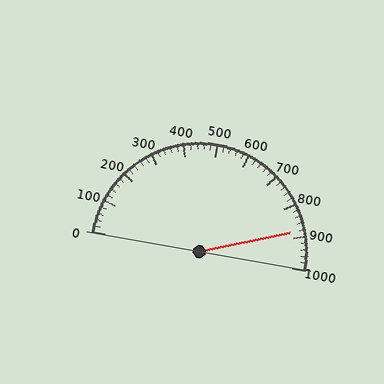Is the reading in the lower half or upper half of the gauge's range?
The reading is in the upper half of the range (0 to 1000).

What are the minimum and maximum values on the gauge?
The gauge ranges from 0 to 1000.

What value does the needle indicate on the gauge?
The needle indicates approximately 880.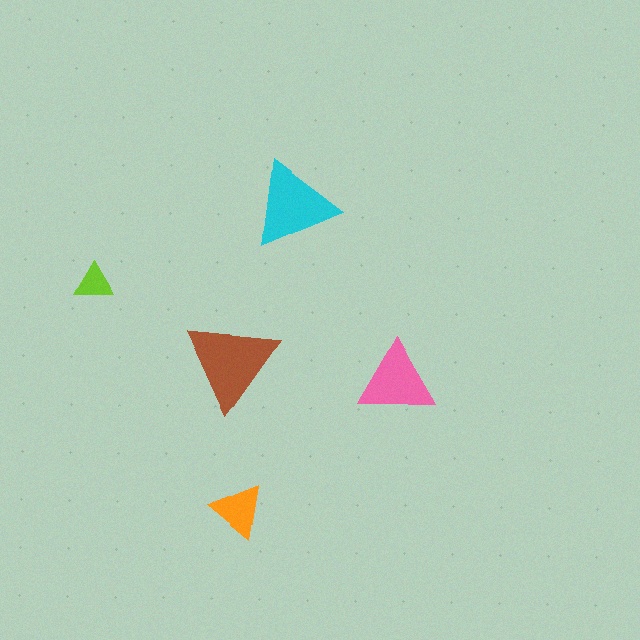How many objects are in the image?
There are 5 objects in the image.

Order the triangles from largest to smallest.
the brown one, the cyan one, the pink one, the orange one, the lime one.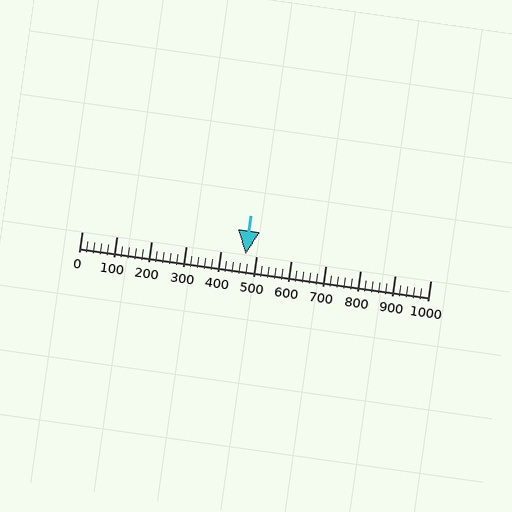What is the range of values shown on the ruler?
The ruler shows values from 0 to 1000.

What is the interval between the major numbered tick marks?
The major tick marks are spaced 100 units apart.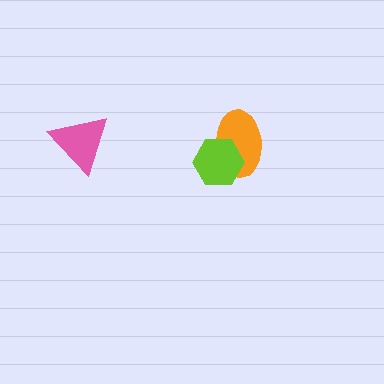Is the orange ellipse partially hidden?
Yes, it is partially covered by another shape.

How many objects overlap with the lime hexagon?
1 object overlaps with the lime hexagon.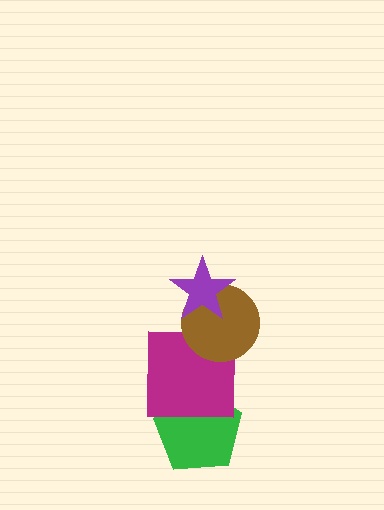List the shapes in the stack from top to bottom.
From top to bottom: the purple star, the brown circle, the magenta square, the green pentagon.